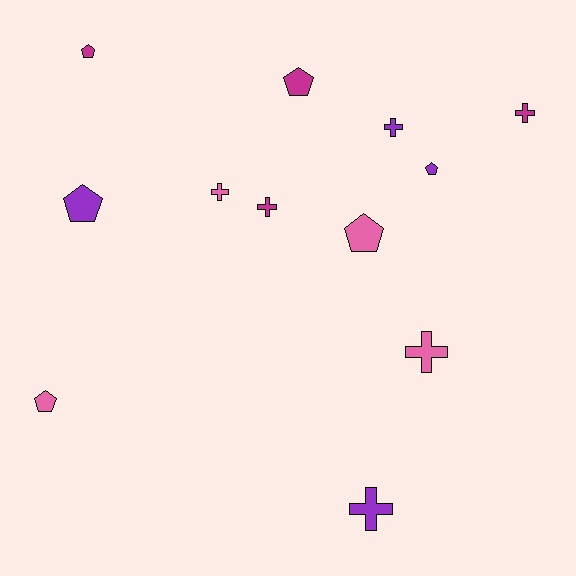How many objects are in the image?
There are 12 objects.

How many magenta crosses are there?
There are 2 magenta crosses.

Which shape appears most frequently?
Cross, with 6 objects.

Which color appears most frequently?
Pink, with 4 objects.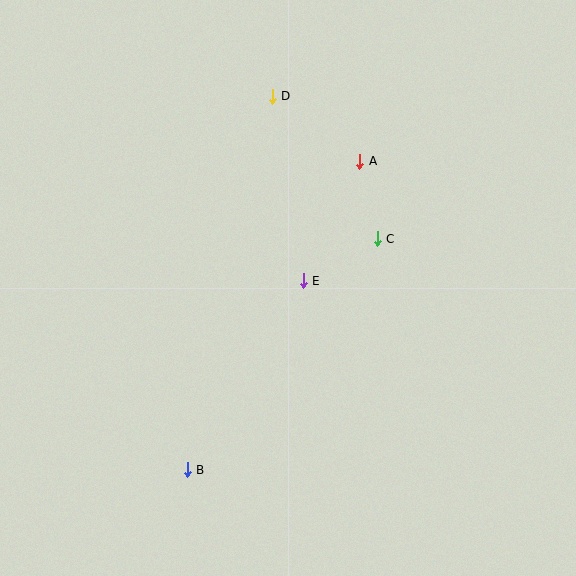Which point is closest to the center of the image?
Point E at (303, 281) is closest to the center.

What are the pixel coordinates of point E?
Point E is at (303, 281).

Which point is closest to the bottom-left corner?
Point B is closest to the bottom-left corner.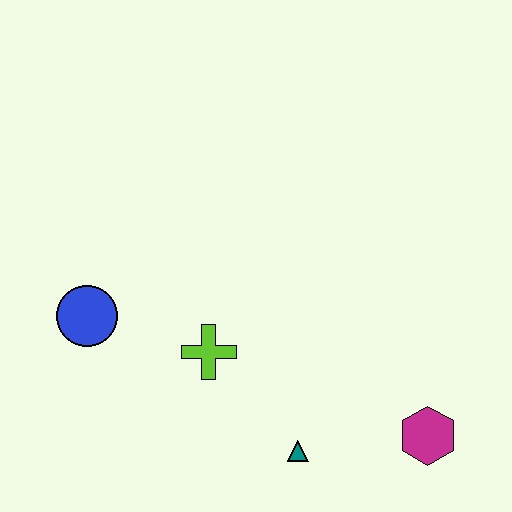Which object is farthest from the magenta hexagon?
The blue circle is farthest from the magenta hexagon.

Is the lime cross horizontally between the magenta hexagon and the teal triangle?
No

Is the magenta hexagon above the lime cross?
No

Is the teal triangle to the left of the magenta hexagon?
Yes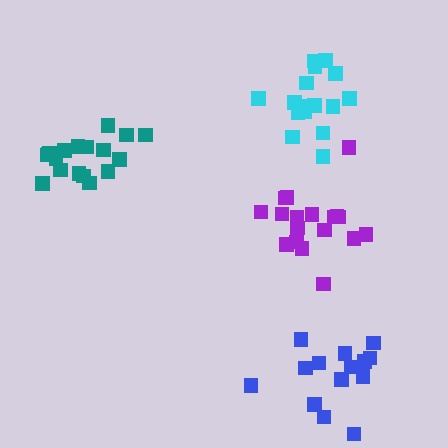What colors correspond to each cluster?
The clusters are colored: purple, blue, cyan, teal.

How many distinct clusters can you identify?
There are 4 distinct clusters.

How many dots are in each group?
Group 1: 18 dots, Group 2: 15 dots, Group 3: 16 dots, Group 4: 18 dots (67 total).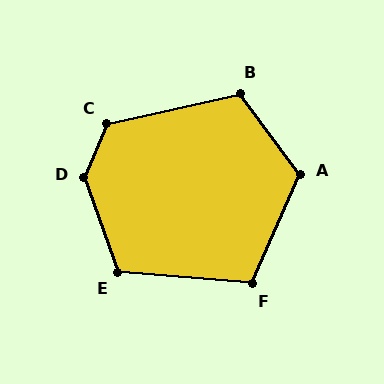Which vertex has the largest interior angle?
D, at approximately 137 degrees.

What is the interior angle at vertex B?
Approximately 114 degrees (obtuse).